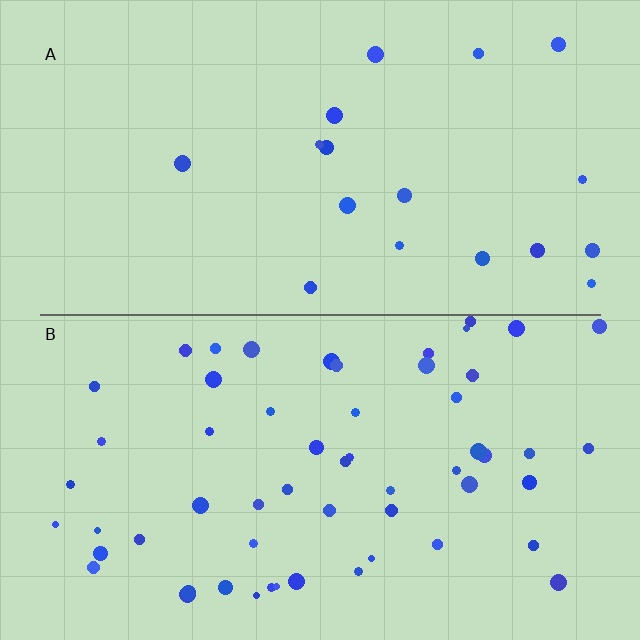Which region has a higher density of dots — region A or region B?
B (the bottom).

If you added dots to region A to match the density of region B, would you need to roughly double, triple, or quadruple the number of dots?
Approximately triple.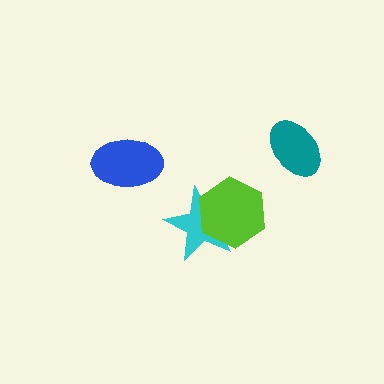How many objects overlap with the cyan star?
1 object overlaps with the cyan star.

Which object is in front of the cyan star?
The lime hexagon is in front of the cyan star.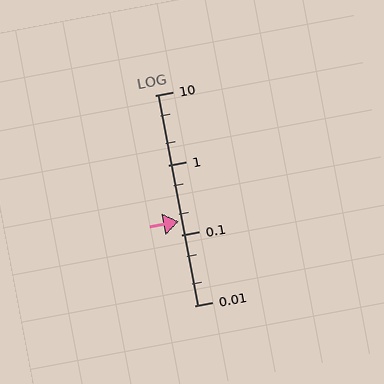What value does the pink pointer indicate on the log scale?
The pointer indicates approximately 0.16.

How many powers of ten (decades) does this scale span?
The scale spans 3 decades, from 0.01 to 10.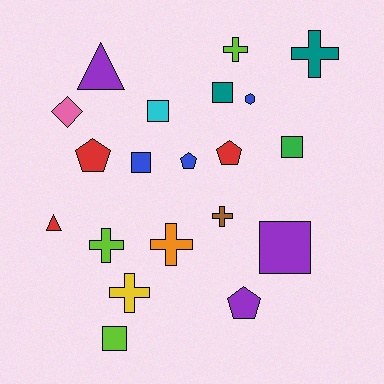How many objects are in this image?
There are 20 objects.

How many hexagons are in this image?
There is 1 hexagon.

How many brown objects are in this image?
There is 1 brown object.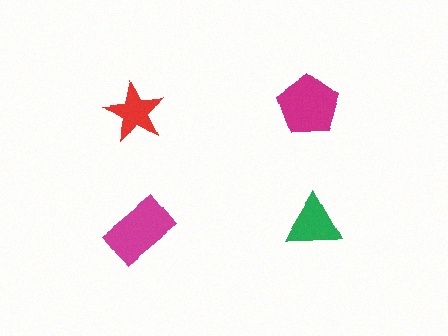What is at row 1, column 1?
A red star.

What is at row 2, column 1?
A magenta rectangle.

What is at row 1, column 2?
A magenta pentagon.